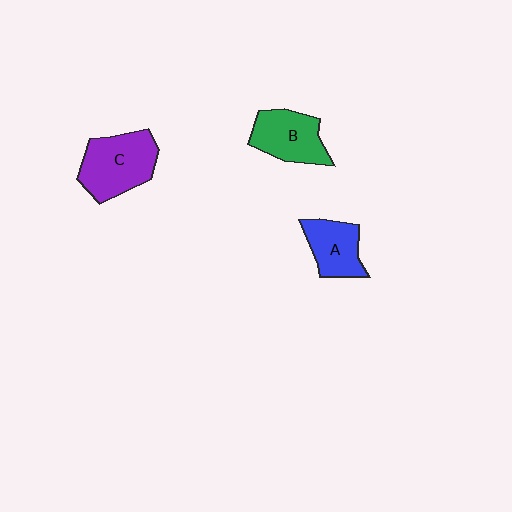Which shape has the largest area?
Shape C (purple).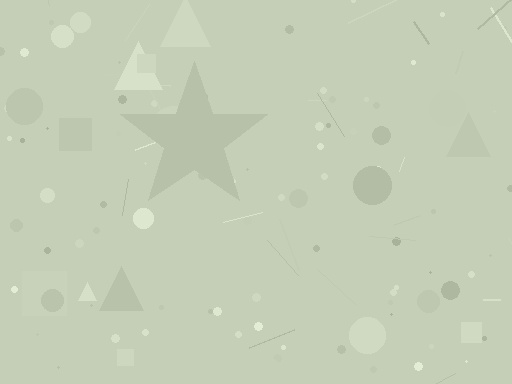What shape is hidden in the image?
A star is hidden in the image.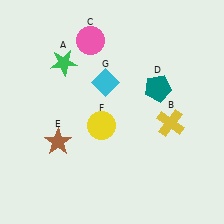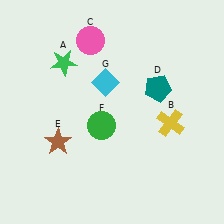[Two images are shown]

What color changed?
The circle (F) changed from yellow in Image 1 to green in Image 2.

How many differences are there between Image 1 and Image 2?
There is 1 difference between the two images.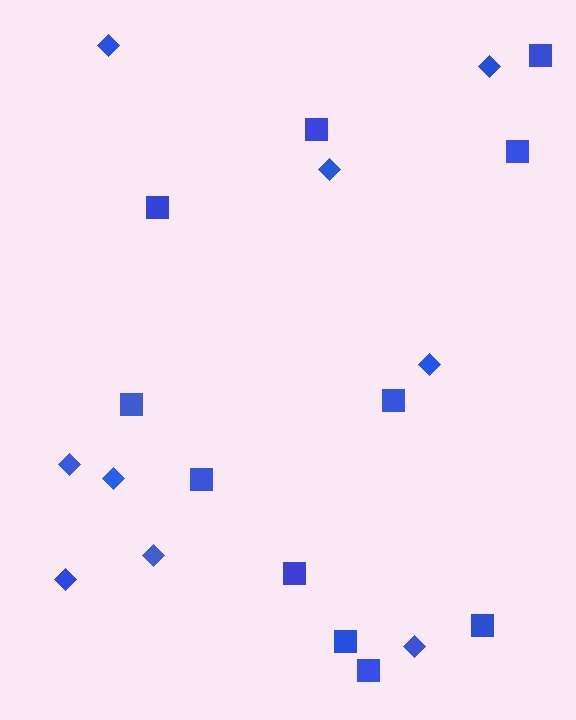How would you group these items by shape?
There are 2 groups: one group of diamonds (9) and one group of squares (11).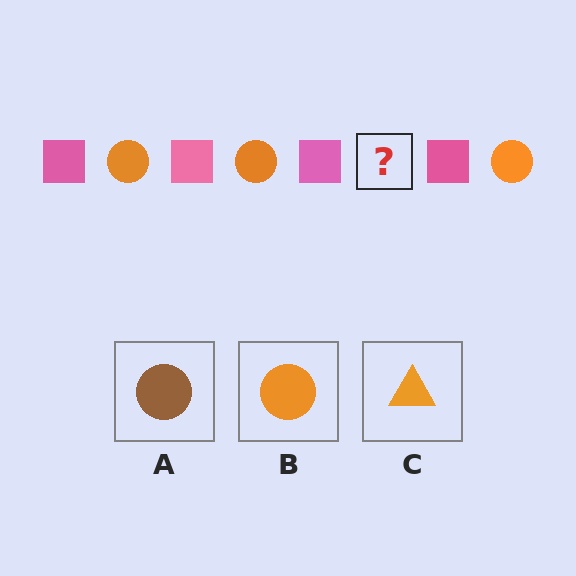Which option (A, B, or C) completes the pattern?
B.